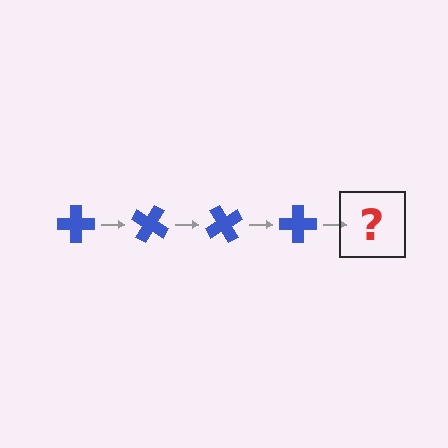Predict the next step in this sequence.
The next step is a blue cross rotated 120 degrees.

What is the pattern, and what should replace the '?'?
The pattern is that the cross rotates 30 degrees each step. The '?' should be a blue cross rotated 120 degrees.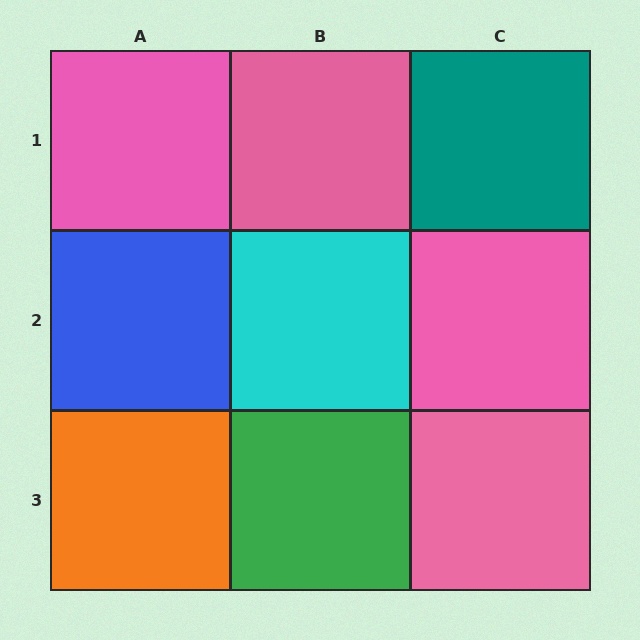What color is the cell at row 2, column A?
Blue.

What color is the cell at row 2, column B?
Cyan.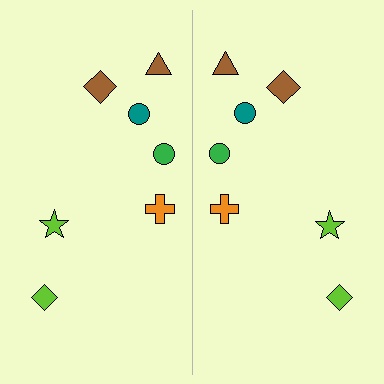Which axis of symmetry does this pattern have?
The pattern has a vertical axis of symmetry running through the center of the image.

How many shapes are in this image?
There are 14 shapes in this image.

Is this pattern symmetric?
Yes, this pattern has bilateral (reflection) symmetry.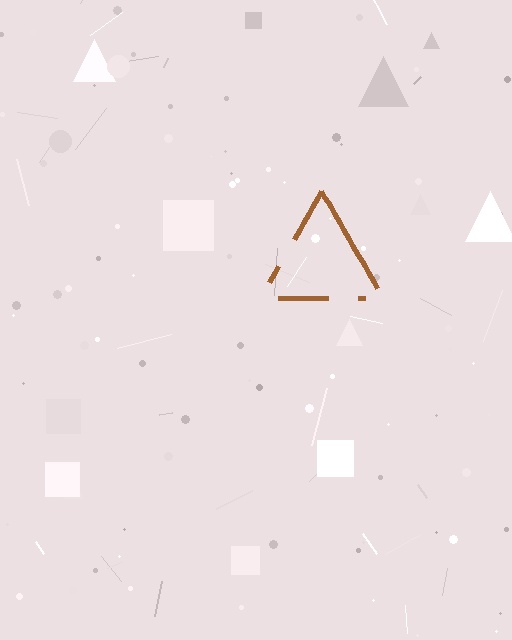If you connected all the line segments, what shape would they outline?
They would outline a triangle.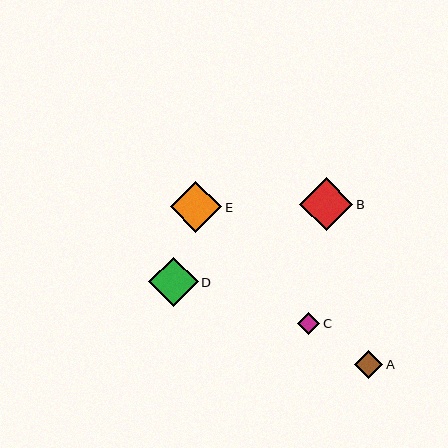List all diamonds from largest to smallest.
From largest to smallest: B, E, D, A, C.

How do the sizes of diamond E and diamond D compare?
Diamond E and diamond D are approximately the same size.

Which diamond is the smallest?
Diamond C is the smallest with a size of approximately 22 pixels.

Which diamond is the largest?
Diamond B is the largest with a size of approximately 53 pixels.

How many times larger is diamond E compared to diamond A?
Diamond E is approximately 1.8 times the size of diamond A.